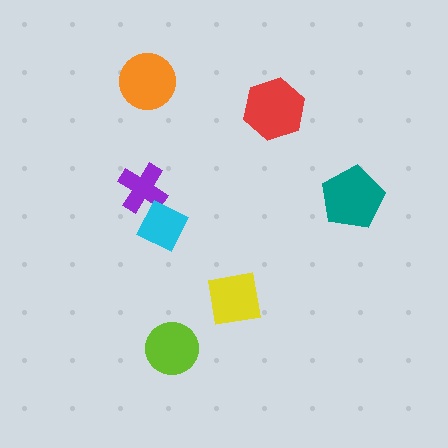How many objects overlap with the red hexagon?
0 objects overlap with the red hexagon.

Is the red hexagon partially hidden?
No, no other shape covers it.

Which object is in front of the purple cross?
The cyan diamond is in front of the purple cross.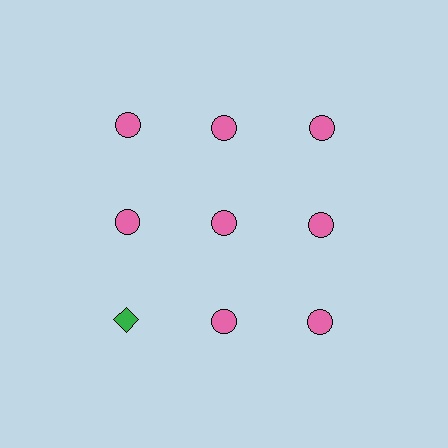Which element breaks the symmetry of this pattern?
The green diamond in the third row, leftmost column breaks the symmetry. All other shapes are pink circles.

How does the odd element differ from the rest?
It differs in both color (green instead of pink) and shape (diamond instead of circle).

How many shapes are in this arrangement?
There are 9 shapes arranged in a grid pattern.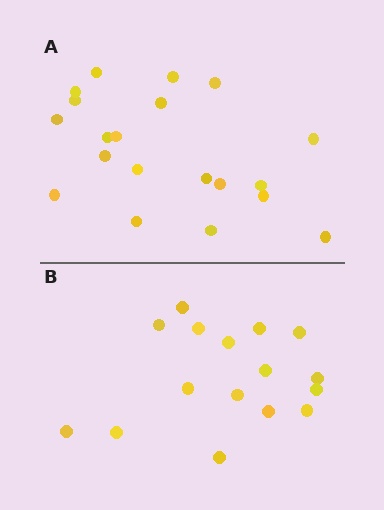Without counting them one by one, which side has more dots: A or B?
Region A (the top region) has more dots.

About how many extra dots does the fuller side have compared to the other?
Region A has about 4 more dots than region B.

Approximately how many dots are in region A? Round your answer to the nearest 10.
About 20 dots.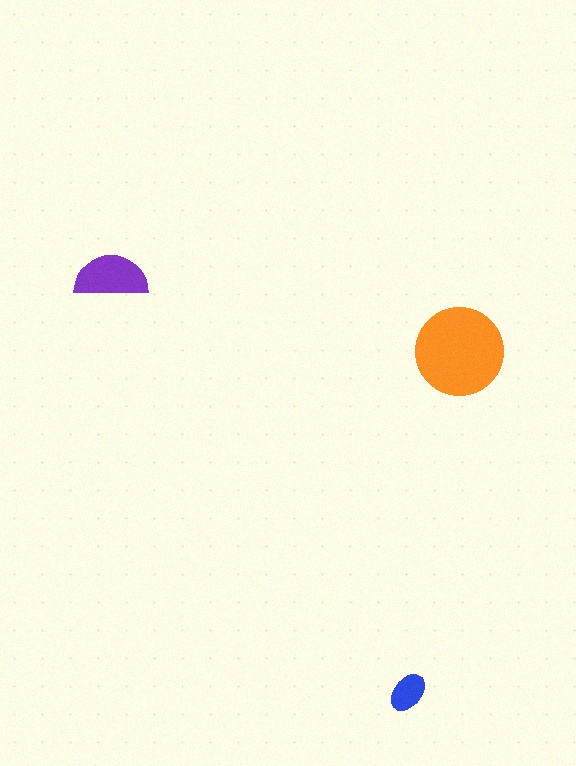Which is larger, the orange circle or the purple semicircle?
The orange circle.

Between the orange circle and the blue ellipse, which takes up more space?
The orange circle.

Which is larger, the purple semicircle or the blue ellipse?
The purple semicircle.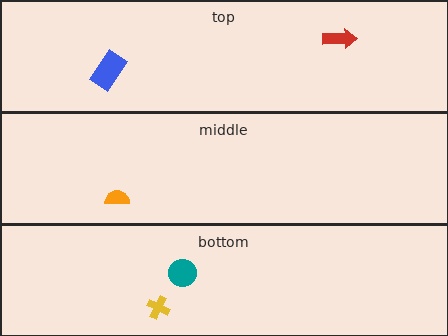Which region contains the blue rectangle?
The top region.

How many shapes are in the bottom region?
2.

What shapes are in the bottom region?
The teal circle, the yellow cross.